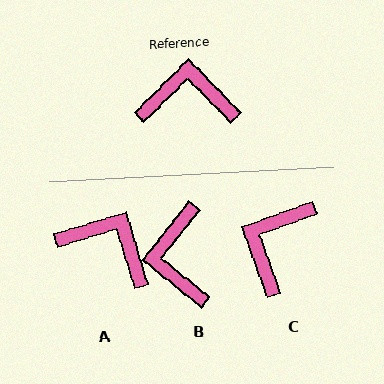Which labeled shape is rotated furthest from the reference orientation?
B, about 97 degrees away.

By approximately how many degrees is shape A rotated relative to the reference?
Approximately 28 degrees clockwise.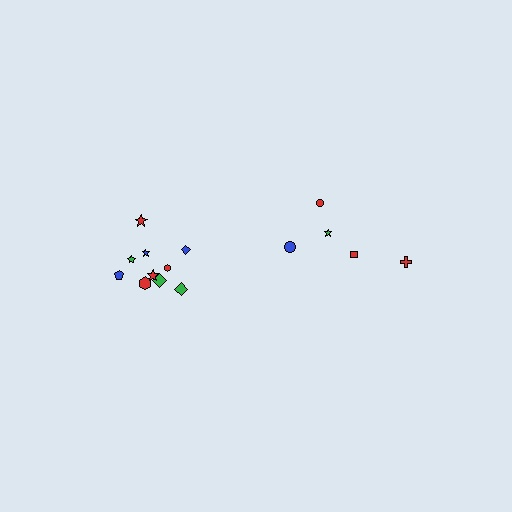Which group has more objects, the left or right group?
The left group.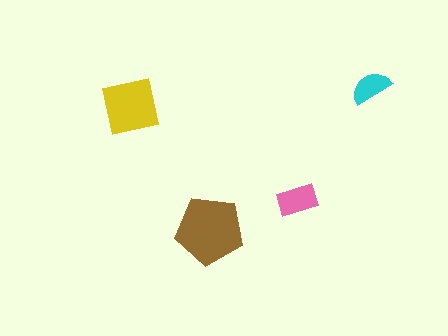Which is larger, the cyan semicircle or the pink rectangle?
The pink rectangle.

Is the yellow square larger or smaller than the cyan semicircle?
Larger.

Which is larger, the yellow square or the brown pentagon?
The brown pentagon.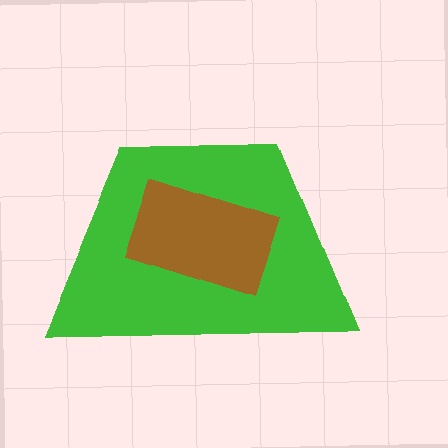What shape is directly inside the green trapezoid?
The brown rectangle.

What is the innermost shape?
The brown rectangle.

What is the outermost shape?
The green trapezoid.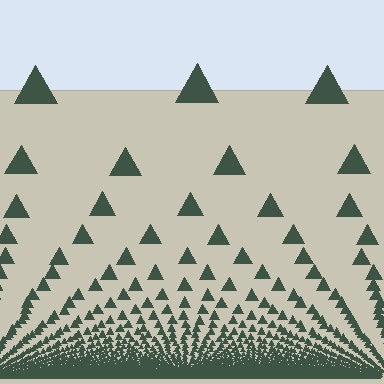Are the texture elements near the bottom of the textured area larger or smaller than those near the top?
Smaller. The gradient is inverted — elements near the bottom are smaller and denser.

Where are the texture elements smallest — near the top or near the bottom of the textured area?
Near the bottom.